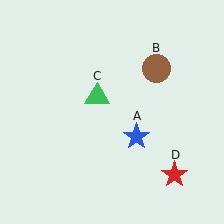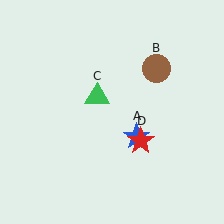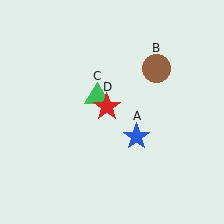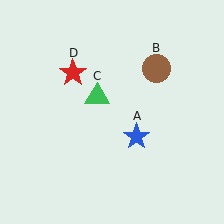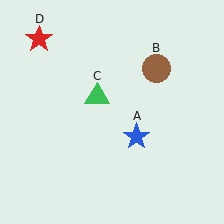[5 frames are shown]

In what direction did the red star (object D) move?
The red star (object D) moved up and to the left.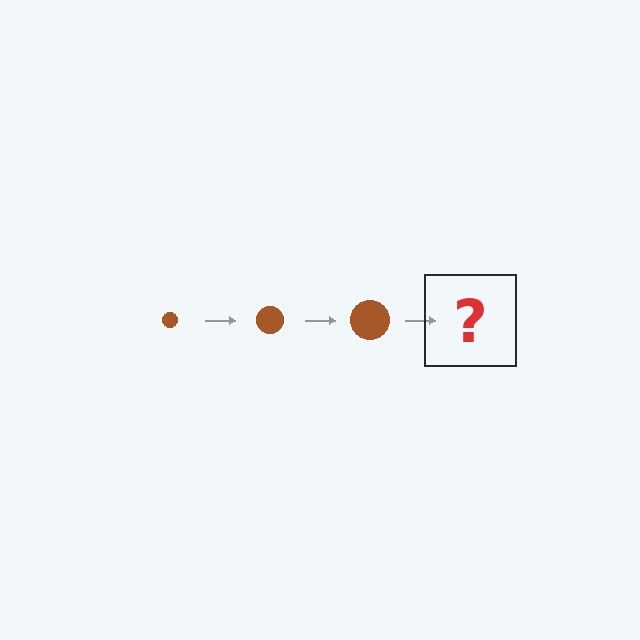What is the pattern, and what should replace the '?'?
The pattern is that the circle gets progressively larger each step. The '?' should be a brown circle, larger than the previous one.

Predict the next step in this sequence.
The next step is a brown circle, larger than the previous one.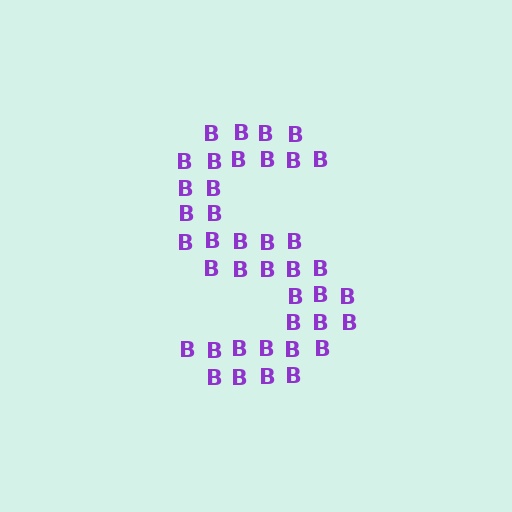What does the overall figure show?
The overall figure shows the letter S.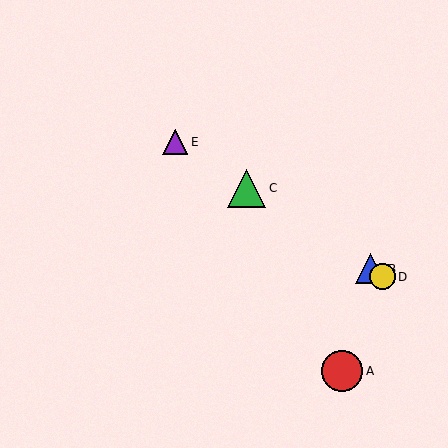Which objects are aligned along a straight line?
Objects B, C, D, E are aligned along a straight line.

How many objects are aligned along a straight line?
4 objects (B, C, D, E) are aligned along a straight line.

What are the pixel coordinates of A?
Object A is at (342, 371).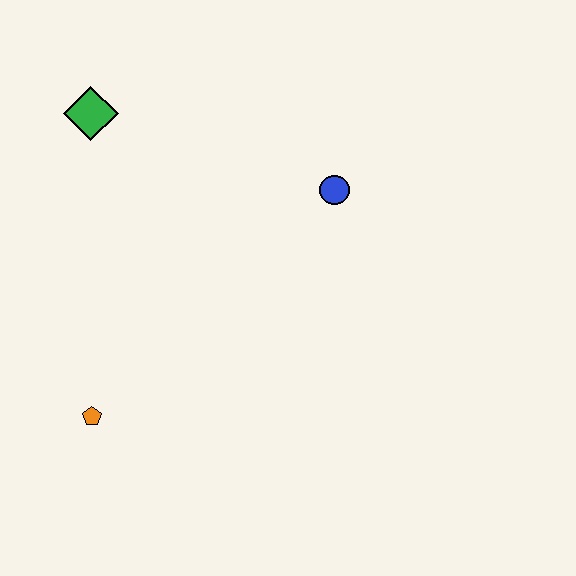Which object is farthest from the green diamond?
The orange pentagon is farthest from the green diamond.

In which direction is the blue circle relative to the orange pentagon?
The blue circle is to the right of the orange pentagon.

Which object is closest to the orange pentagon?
The green diamond is closest to the orange pentagon.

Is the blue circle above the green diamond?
No